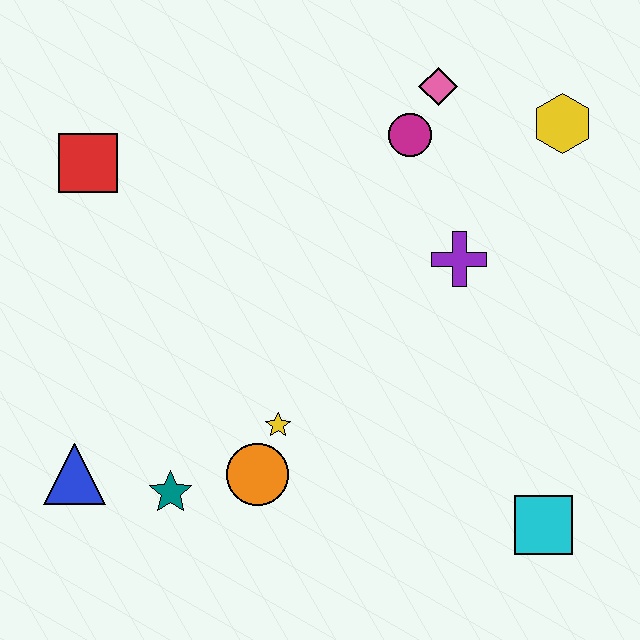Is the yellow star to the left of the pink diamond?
Yes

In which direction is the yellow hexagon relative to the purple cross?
The yellow hexagon is above the purple cross.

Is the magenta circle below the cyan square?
No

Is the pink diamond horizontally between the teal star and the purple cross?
Yes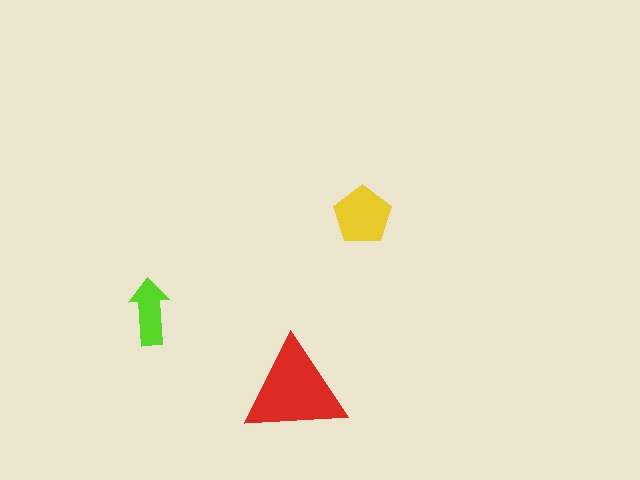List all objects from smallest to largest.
The lime arrow, the yellow pentagon, the red triangle.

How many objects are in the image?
There are 3 objects in the image.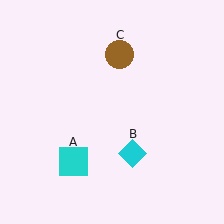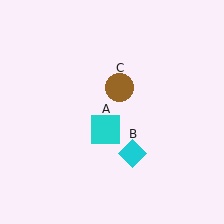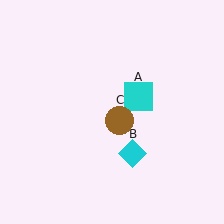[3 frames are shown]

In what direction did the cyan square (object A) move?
The cyan square (object A) moved up and to the right.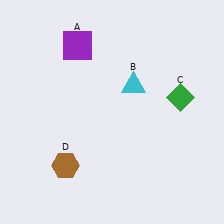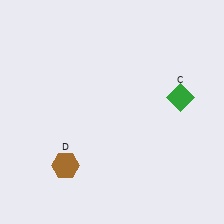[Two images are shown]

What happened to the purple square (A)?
The purple square (A) was removed in Image 2. It was in the top-left area of Image 1.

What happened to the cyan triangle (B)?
The cyan triangle (B) was removed in Image 2. It was in the top-right area of Image 1.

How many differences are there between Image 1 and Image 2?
There are 2 differences between the two images.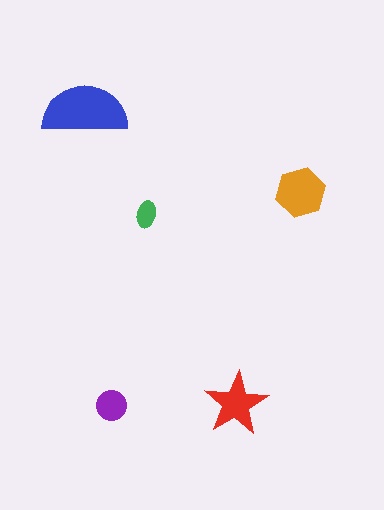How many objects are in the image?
There are 5 objects in the image.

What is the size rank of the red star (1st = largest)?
3rd.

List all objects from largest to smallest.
The blue semicircle, the orange hexagon, the red star, the purple circle, the green ellipse.